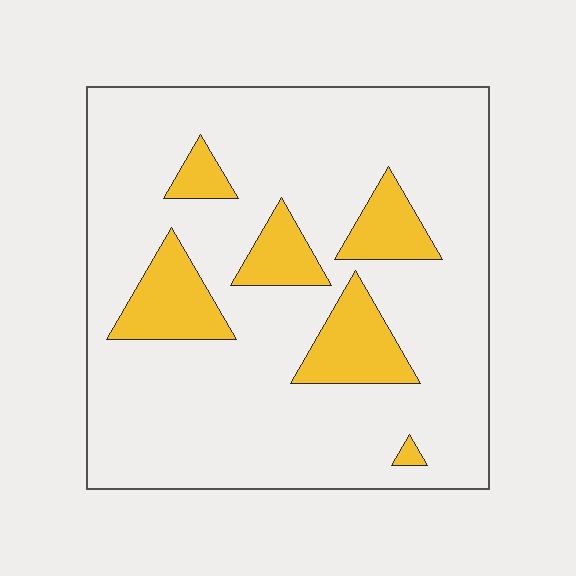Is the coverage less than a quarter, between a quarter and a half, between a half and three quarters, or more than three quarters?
Less than a quarter.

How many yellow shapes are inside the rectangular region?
6.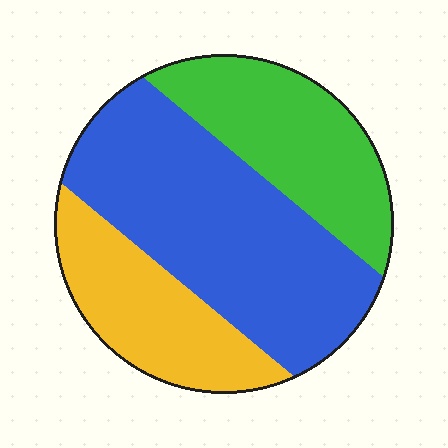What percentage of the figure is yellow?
Yellow takes up less than a quarter of the figure.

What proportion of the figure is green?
Green takes up between a quarter and a half of the figure.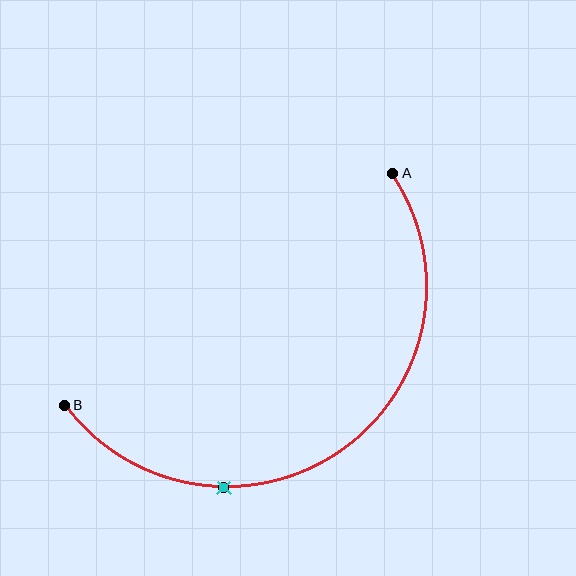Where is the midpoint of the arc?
The arc midpoint is the point on the curve farthest from the straight line joining A and B. It sits below and to the right of that line.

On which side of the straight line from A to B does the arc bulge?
The arc bulges below and to the right of the straight line connecting A and B.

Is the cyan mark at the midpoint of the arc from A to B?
No. The cyan mark lies on the arc but is closer to endpoint B. The arc midpoint would be at the point on the curve equidistant along the arc from both A and B.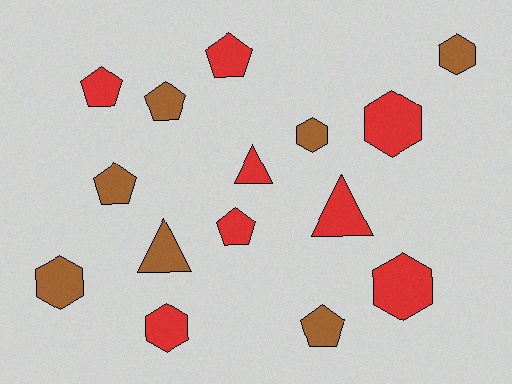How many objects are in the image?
There are 15 objects.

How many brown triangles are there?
There is 1 brown triangle.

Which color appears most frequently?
Red, with 8 objects.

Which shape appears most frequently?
Hexagon, with 6 objects.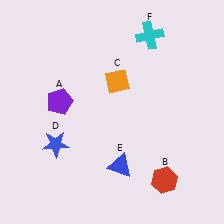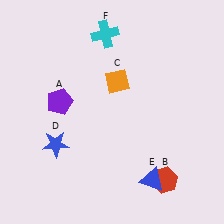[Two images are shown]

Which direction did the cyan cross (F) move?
The cyan cross (F) moved left.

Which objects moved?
The objects that moved are: the blue triangle (E), the cyan cross (F).